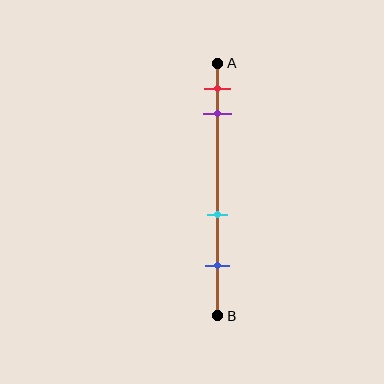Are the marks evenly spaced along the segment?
No, the marks are not evenly spaced.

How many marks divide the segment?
There are 4 marks dividing the segment.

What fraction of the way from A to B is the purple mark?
The purple mark is approximately 20% (0.2) of the way from A to B.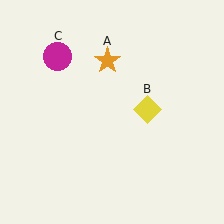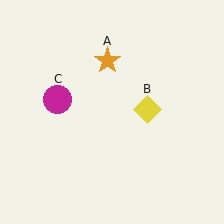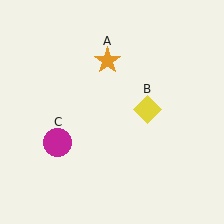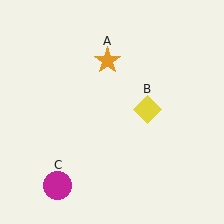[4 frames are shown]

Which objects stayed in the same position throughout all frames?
Orange star (object A) and yellow diamond (object B) remained stationary.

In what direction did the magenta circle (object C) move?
The magenta circle (object C) moved down.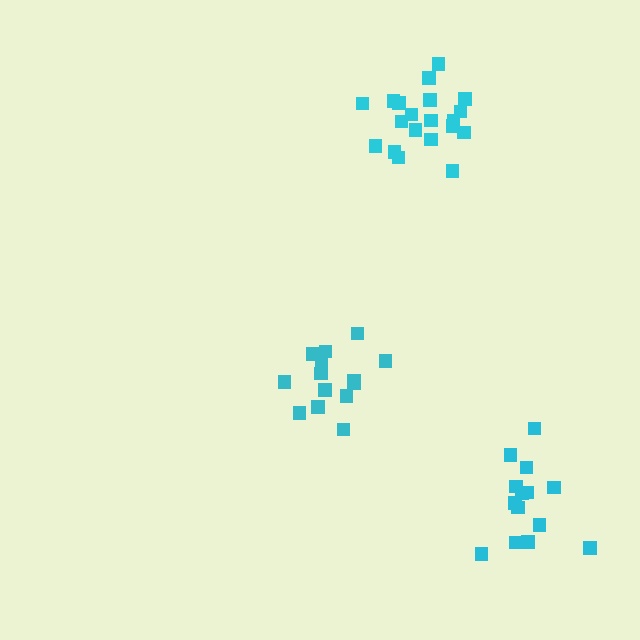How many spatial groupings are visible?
There are 3 spatial groupings.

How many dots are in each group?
Group 1: 14 dots, Group 2: 20 dots, Group 3: 14 dots (48 total).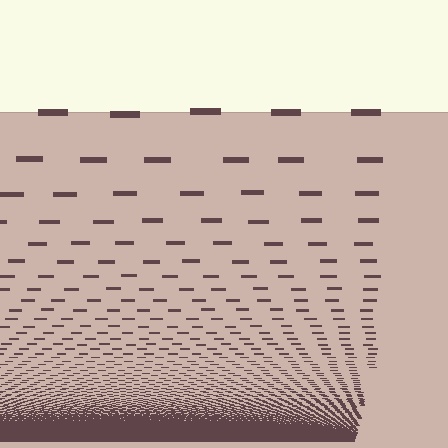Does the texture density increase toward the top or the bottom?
Density increases toward the bottom.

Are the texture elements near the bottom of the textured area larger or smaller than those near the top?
Smaller. The gradient is inverted — elements near the bottom are smaller and denser.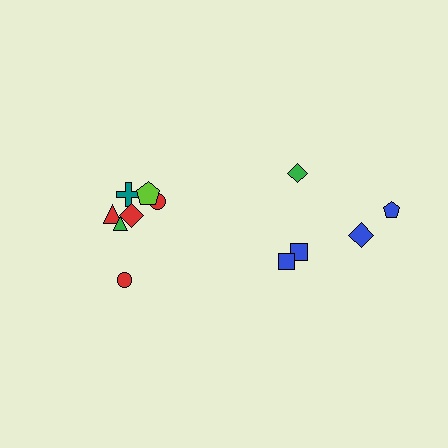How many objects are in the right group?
There are 5 objects.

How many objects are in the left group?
There are 7 objects.